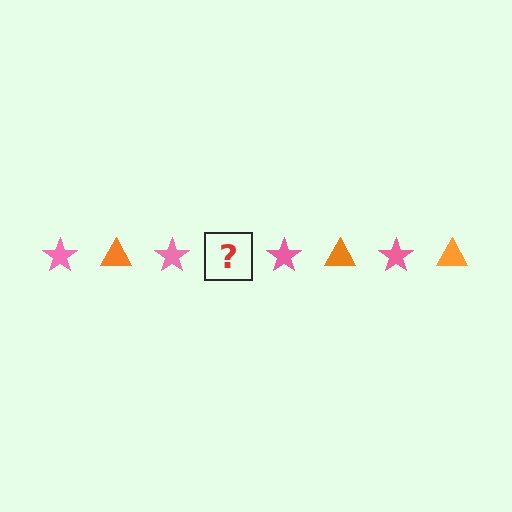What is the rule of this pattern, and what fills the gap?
The rule is that the pattern alternates between pink star and orange triangle. The gap should be filled with an orange triangle.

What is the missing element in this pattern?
The missing element is an orange triangle.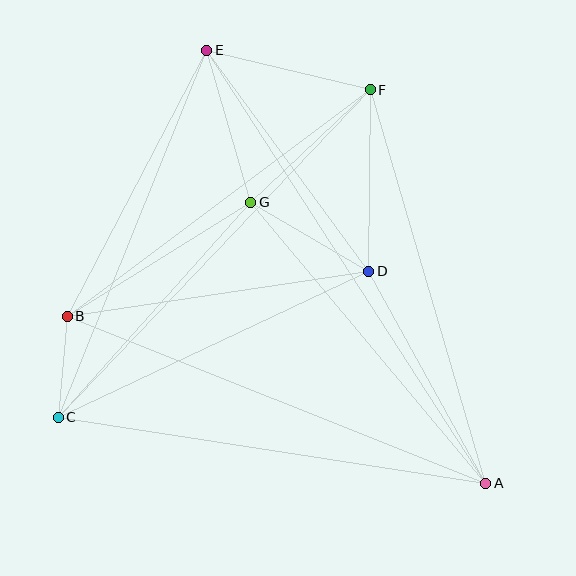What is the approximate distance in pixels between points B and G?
The distance between B and G is approximately 216 pixels.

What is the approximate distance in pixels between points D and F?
The distance between D and F is approximately 181 pixels.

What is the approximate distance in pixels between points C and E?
The distance between C and E is approximately 396 pixels.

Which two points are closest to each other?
Points B and C are closest to each other.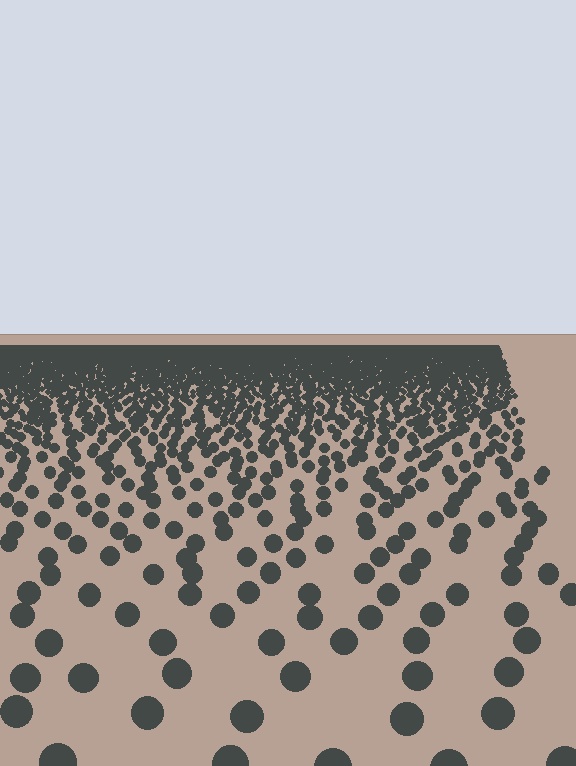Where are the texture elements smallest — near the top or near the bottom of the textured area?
Near the top.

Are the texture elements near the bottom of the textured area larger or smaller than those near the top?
Larger. Near the bottom, elements are closer to the viewer and appear at a bigger on-screen size.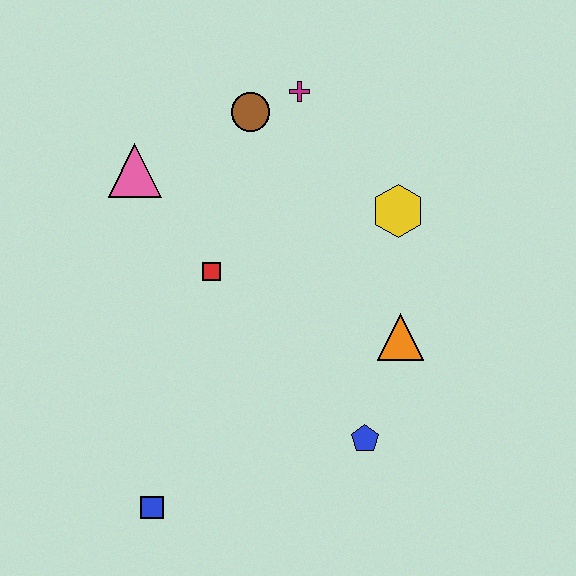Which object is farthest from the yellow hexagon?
The blue square is farthest from the yellow hexagon.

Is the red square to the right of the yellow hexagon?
No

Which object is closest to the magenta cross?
The brown circle is closest to the magenta cross.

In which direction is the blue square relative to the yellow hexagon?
The blue square is below the yellow hexagon.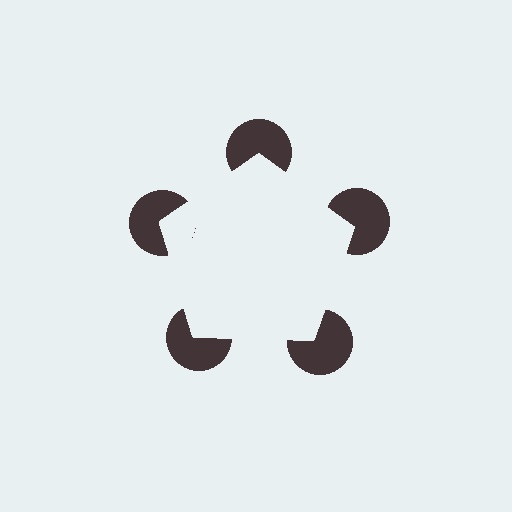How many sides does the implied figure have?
5 sides.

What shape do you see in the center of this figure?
An illusory pentagon — its edges are inferred from the aligned wedge cuts in the pac-man discs, not physically drawn.